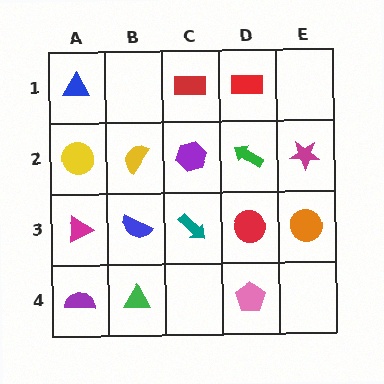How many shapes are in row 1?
3 shapes.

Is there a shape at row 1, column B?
No, that cell is empty.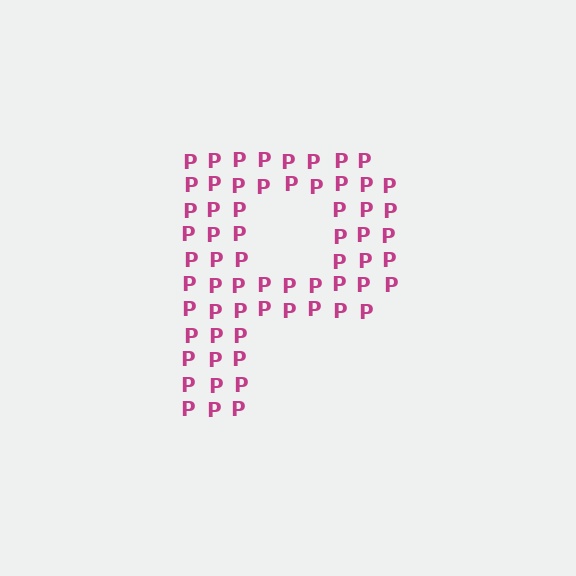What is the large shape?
The large shape is the letter P.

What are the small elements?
The small elements are letter P's.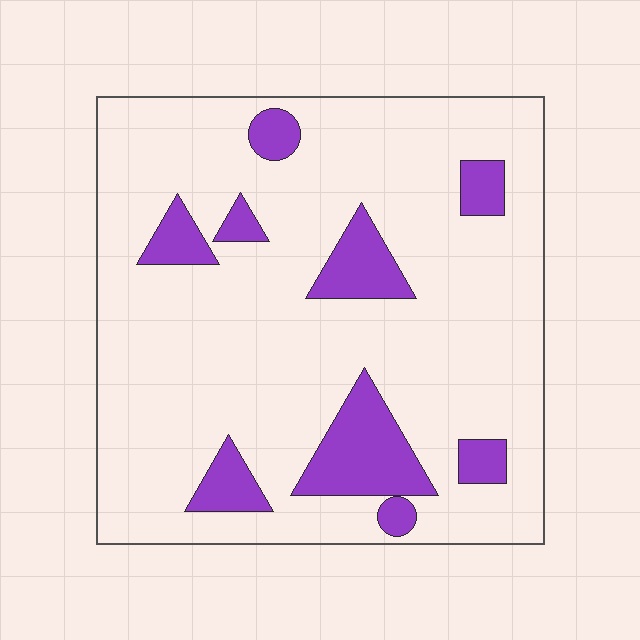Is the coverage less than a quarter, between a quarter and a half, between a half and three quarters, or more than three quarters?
Less than a quarter.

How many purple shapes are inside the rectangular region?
9.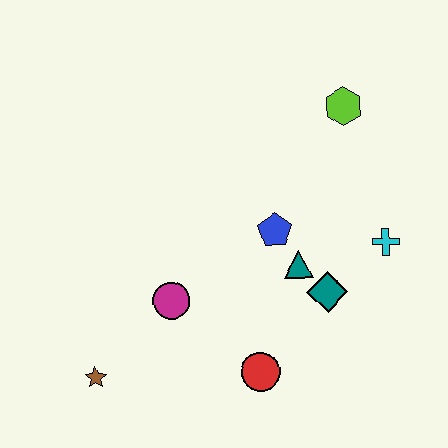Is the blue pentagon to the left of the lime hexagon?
Yes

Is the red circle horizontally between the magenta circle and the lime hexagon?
Yes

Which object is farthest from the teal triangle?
The brown star is farthest from the teal triangle.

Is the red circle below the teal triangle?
Yes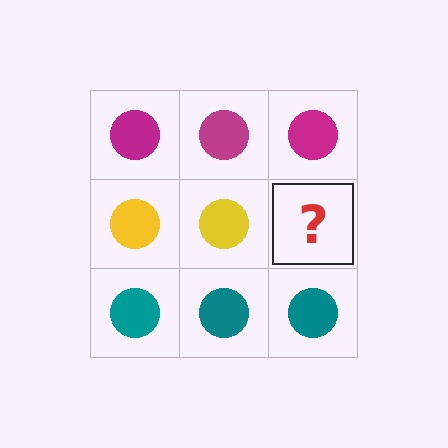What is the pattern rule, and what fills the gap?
The rule is that each row has a consistent color. The gap should be filled with a yellow circle.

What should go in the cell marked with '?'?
The missing cell should contain a yellow circle.